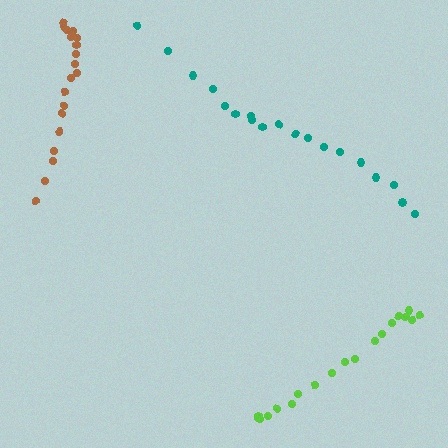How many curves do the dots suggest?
There are 3 distinct paths.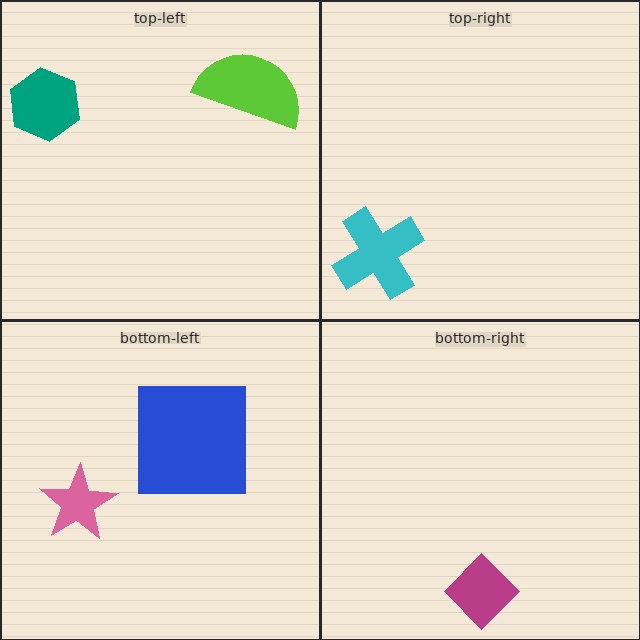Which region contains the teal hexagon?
The top-left region.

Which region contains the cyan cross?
The top-right region.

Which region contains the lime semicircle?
The top-left region.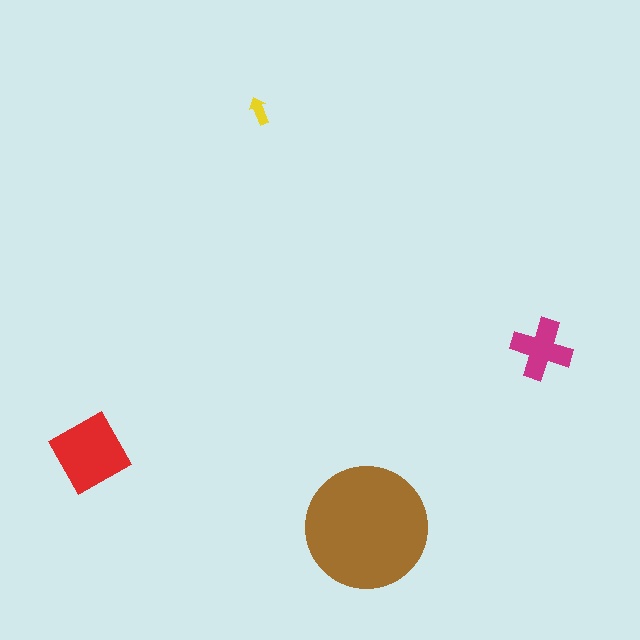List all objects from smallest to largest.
The yellow arrow, the magenta cross, the red square, the brown circle.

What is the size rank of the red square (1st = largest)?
2nd.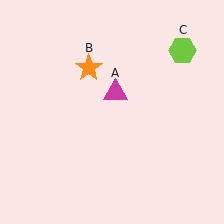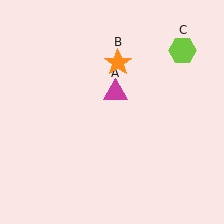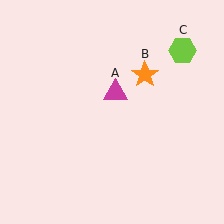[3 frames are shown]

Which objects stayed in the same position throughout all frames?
Magenta triangle (object A) and lime hexagon (object C) remained stationary.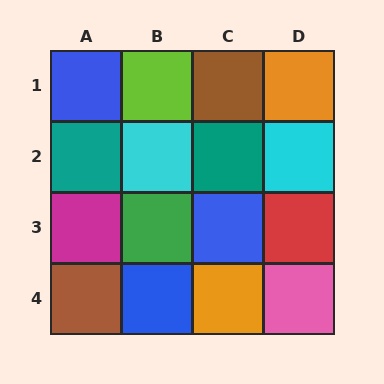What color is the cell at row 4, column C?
Orange.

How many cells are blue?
3 cells are blue.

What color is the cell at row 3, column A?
Magenta.